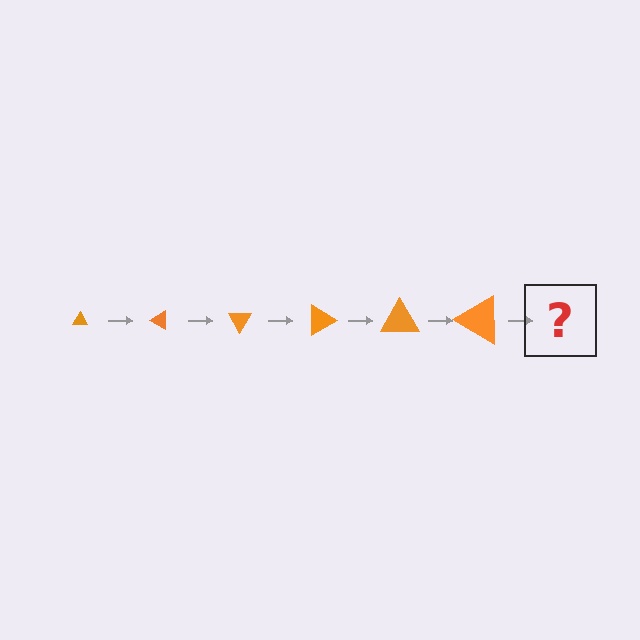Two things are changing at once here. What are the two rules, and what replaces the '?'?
The two rules are that the triangle grows larger each step and it rotates 30 degrees each step. The '?' should be a triangle, larger than the previous one and rotated 180 degrees from the start.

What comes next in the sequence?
The next element should be a triangle, larger than the previous one and rotated 180 degrees from the start.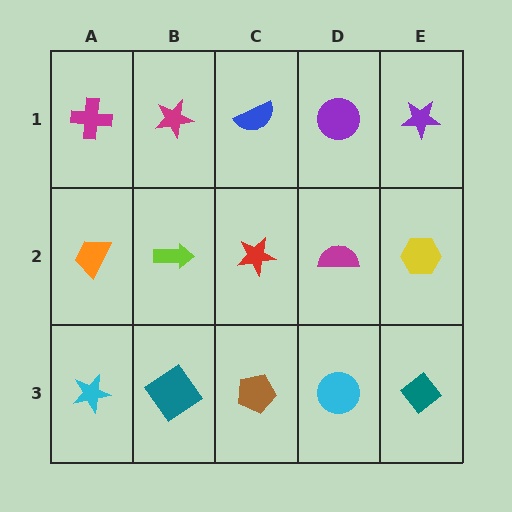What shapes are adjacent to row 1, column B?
A lime arrow (row 2, column B), a magenta cross (row 1, column A), a blue semicircle (row 1, column C).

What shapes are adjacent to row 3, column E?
A yellow hexagon (row 2, column E), a cyan circle (row 3, column D).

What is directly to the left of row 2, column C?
A lime arrow.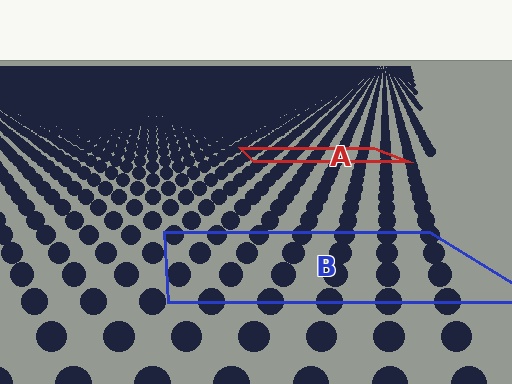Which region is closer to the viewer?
Region B is closer. The texture elements there are larger and more spread out.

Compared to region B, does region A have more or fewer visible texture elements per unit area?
Region A has more texture elements per unit area — they are packed more densely because it is farther away.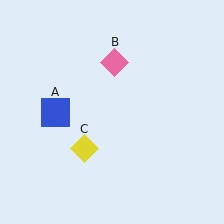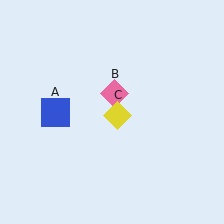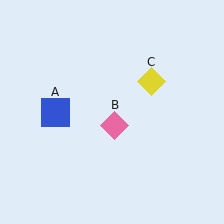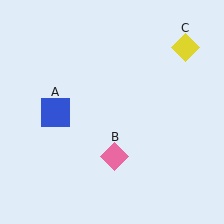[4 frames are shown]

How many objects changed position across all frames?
2 objects changed position: pink diamond (object B), yellow diamond (object C).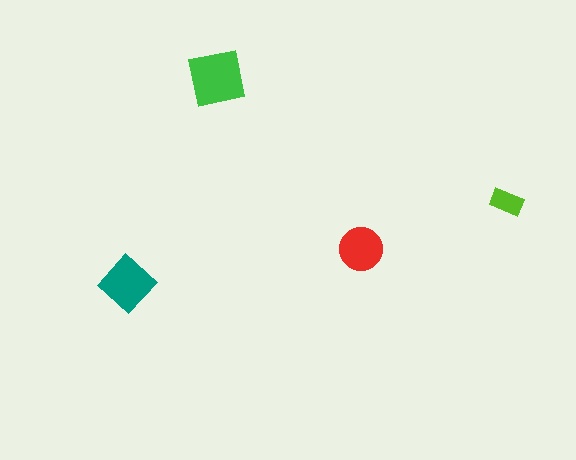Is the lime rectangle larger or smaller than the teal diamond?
Smaller.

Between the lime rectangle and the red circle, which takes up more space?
The red circle.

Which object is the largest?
The green square.